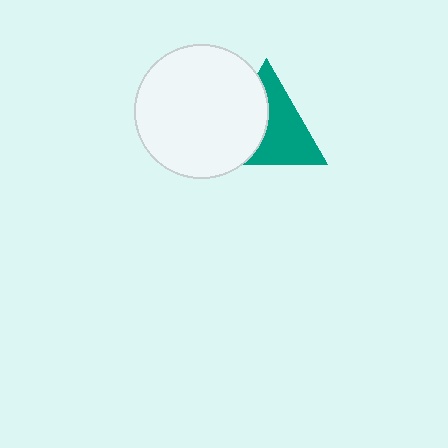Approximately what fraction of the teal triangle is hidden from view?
Roughly 44% of the teal triangle is hidden behind the white circle.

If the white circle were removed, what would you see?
You would see the complete teal triangle.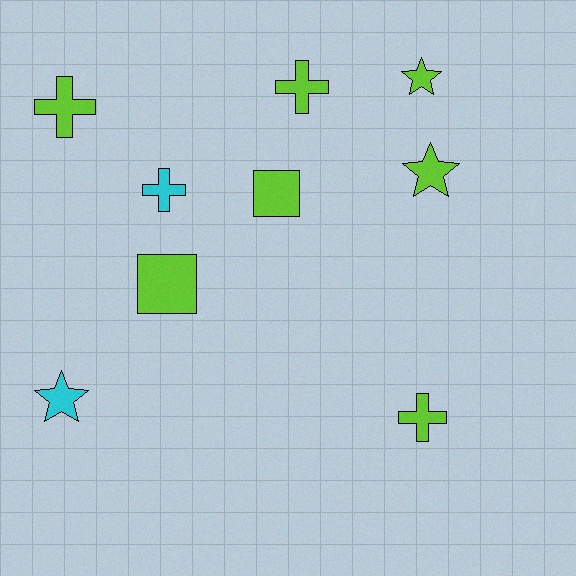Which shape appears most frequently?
Cross, with 4 objects.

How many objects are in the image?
There are 9 objects.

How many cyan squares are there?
There are no cyan squares.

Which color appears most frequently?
Lime, with 7 objects.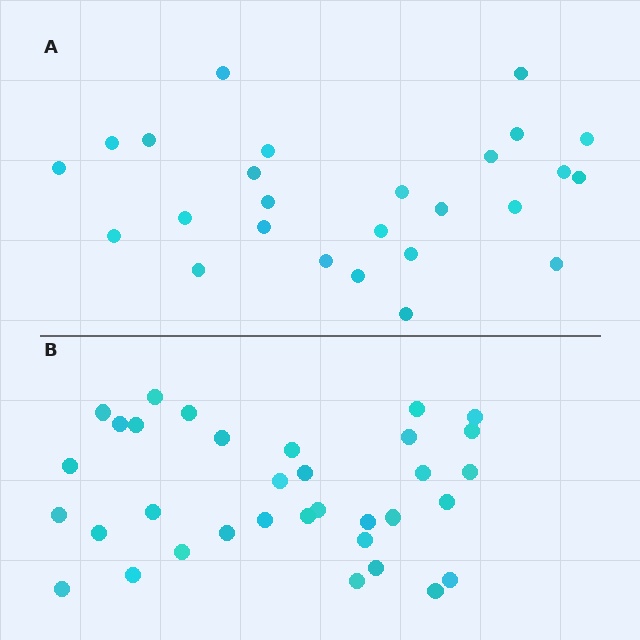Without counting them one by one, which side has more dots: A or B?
Region B (the bottom region) has more dots.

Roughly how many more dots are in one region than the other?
Region B has roughly 8 or so more dots than region A.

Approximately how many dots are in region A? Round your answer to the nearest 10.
About 30 dots. (The exact count is 26, which rounds to 30.)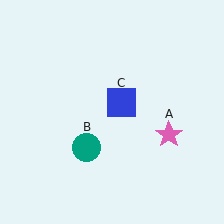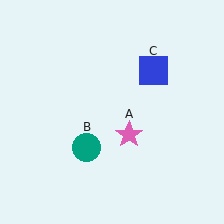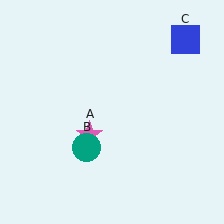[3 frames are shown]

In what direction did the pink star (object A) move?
The pink star (object A) moved left.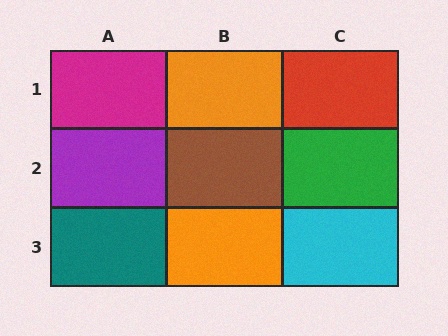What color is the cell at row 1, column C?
Red.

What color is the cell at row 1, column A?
Magenta.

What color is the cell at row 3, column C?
Cyan.